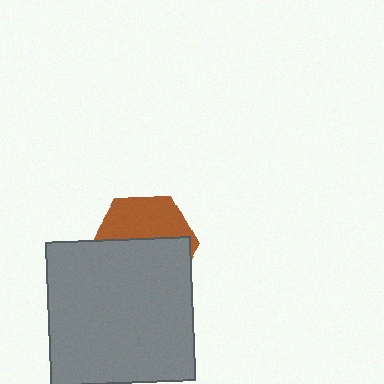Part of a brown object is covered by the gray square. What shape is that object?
It is a hexagon.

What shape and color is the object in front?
The object in front is a gray square.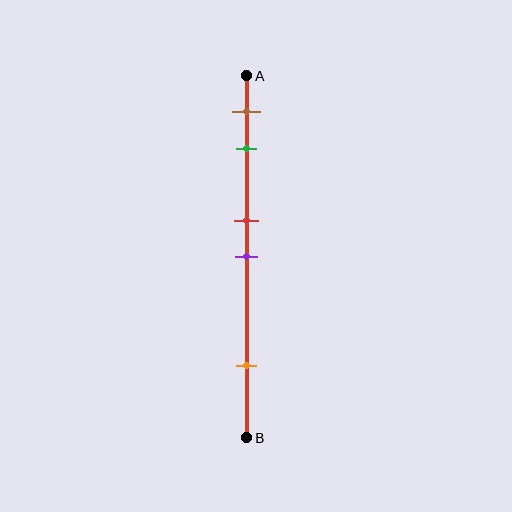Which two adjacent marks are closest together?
The red and purple marks are the closest adjacent pair.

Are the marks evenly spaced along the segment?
No, the marks are not evenly spaced.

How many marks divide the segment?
There are 5 marks dividing the segment.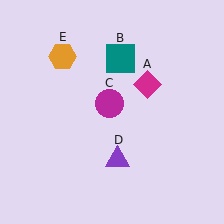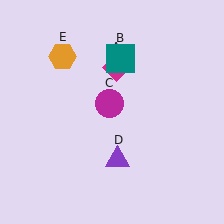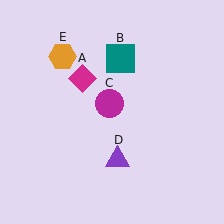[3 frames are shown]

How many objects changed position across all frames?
1 object changed position: magenta diamond (object A).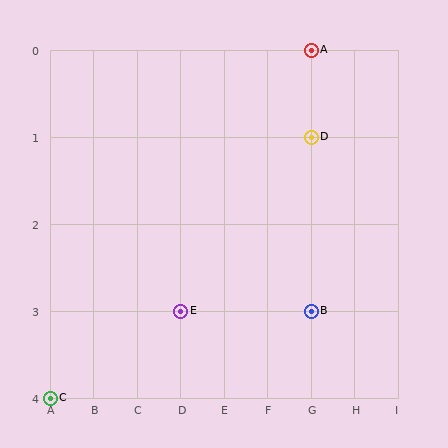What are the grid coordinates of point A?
Point A is at grid coordinates (G, 0).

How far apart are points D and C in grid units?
Points D and C are 6 columns and 3 rows apart (about 6.7 grid units diagonally).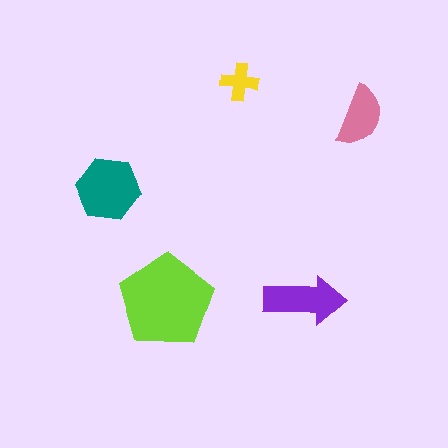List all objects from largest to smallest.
The lime pentagon, the teal hexagon, the purple arrow, the pink semicircle, the yellow cross.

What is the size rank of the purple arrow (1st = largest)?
3rd.